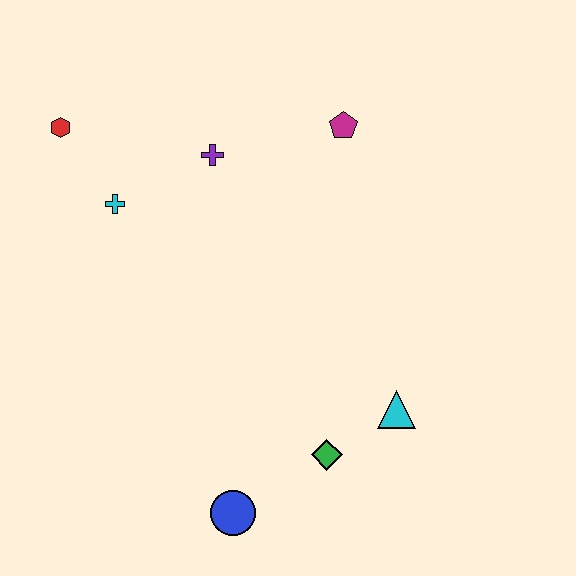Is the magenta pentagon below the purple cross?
No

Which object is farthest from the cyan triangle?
The red hexagon is farthest from the cyan triangle.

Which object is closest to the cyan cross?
The red hexagon is closest to the cyan cross.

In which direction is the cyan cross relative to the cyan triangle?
The cyan cross is to the left of the cyan triangle.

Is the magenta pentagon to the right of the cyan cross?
Yes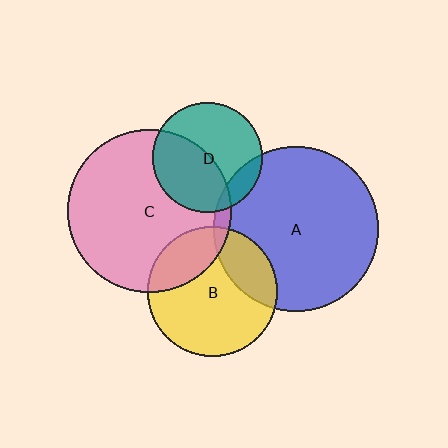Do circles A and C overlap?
Yes.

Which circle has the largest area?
Circle A (blue).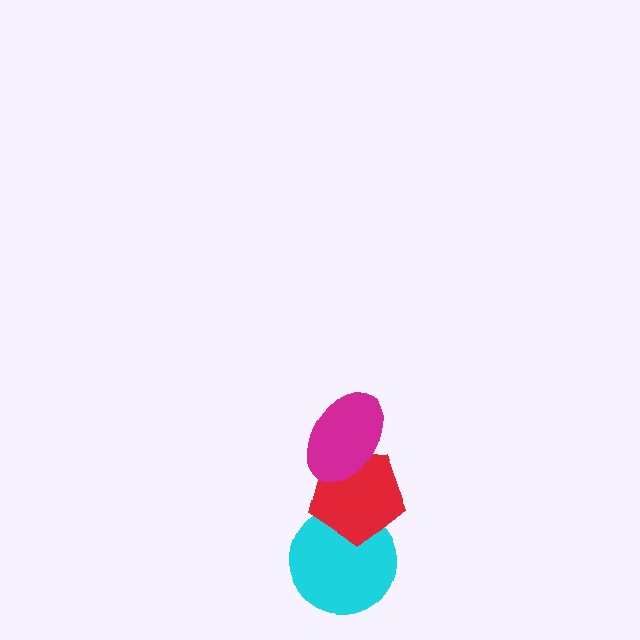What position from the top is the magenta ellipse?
The magenta ellipse is 1st from the top.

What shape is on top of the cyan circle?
The red pentagon is on top of the cyan circle.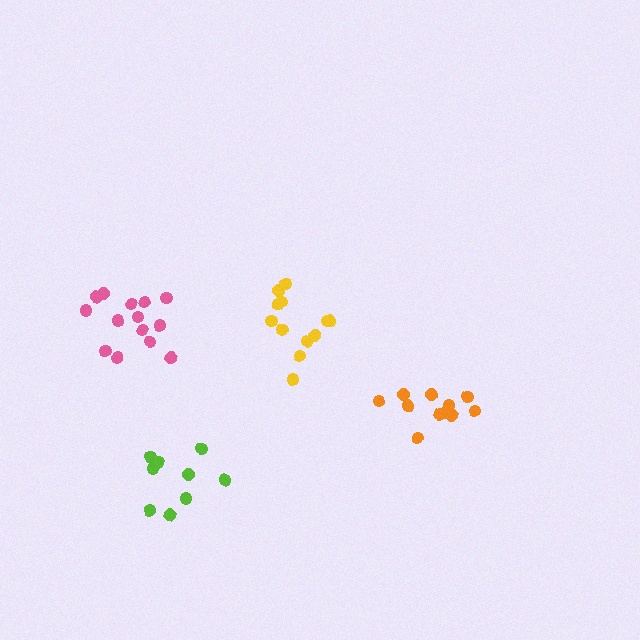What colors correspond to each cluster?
The clusters are colored: orange, pink, lime, yellow.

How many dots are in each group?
Group 1: 11 dots, Group 2: 14 dots, Group 3: 9 dots, Group 4: 12 dots (46 total).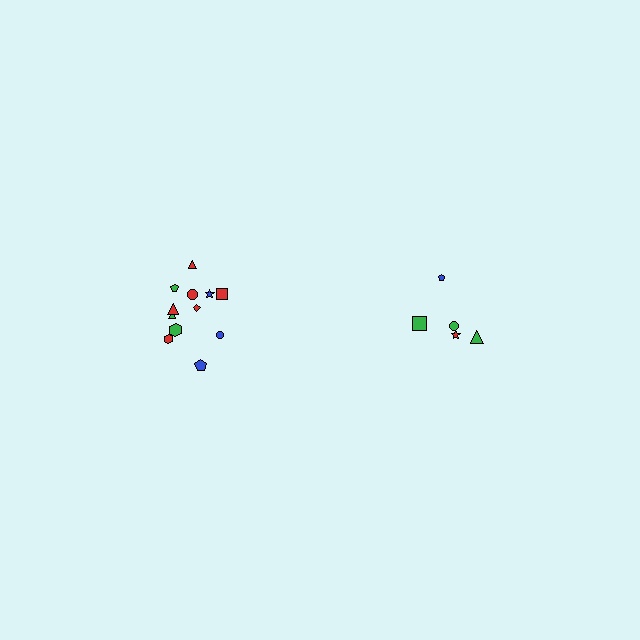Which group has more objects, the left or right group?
The left group.